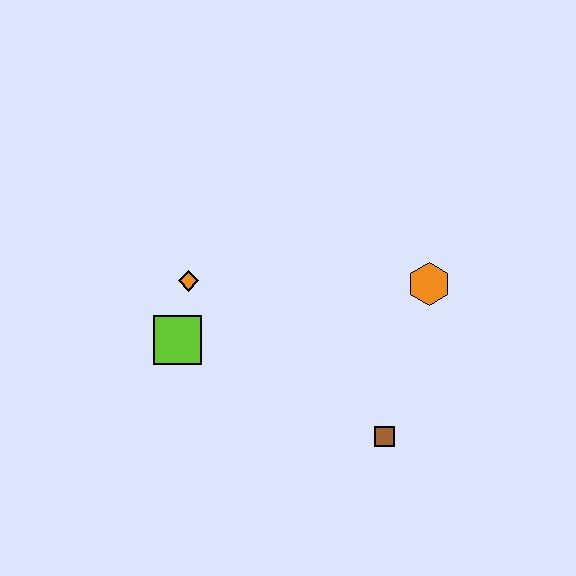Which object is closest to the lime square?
The orange diamond is closest to the lime square.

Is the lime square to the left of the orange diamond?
Yes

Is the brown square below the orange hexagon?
Yes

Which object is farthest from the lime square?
The orange hexagon is farthest from the lime square.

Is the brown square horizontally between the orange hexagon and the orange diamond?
Yes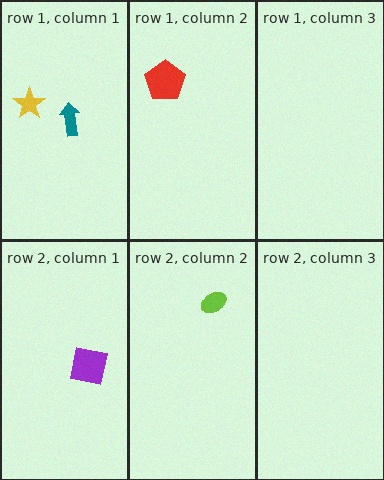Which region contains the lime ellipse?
The row 2, column 2 region.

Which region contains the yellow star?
The row 1, column 1 region.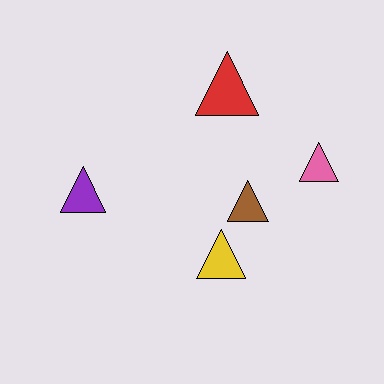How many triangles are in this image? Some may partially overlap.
There are 5 triangles.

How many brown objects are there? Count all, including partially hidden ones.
There is 1 brown object.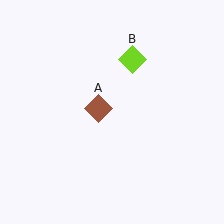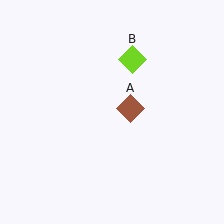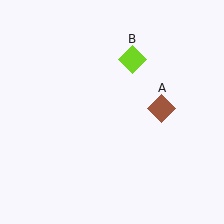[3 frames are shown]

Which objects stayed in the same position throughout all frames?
Lime diamond (object B) remained stationary.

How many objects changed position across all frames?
1 object changed position: brown diamond (object A).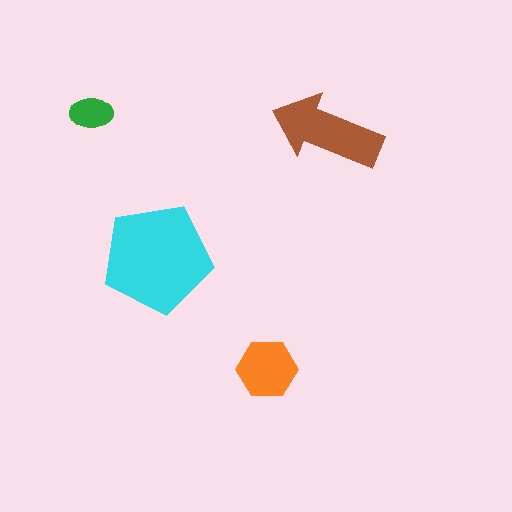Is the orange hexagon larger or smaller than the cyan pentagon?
Smaller.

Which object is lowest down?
The orange hexagon is bottommost.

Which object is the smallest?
The green ellipse.